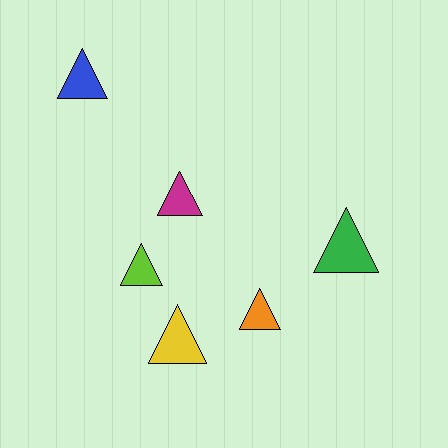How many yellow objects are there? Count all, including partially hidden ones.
There is 1 yellow object.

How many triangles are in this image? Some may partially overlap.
There are 6 triangles.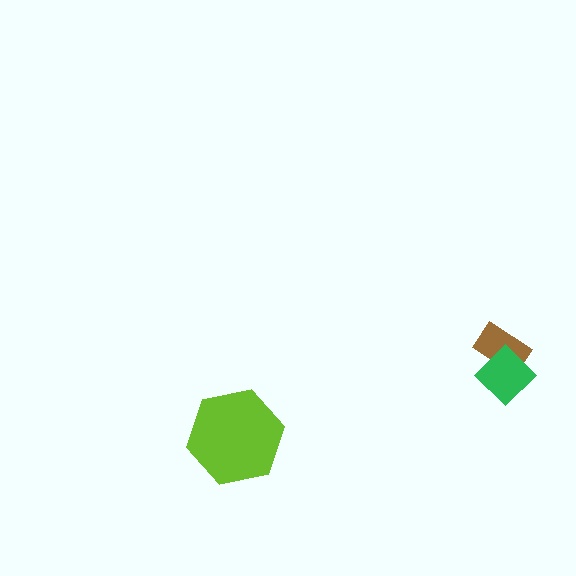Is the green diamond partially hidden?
No, no other shape covers it.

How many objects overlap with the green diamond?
1 object overlaps with the green diamond.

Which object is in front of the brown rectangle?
The green diamond is in front of the brown rectangle.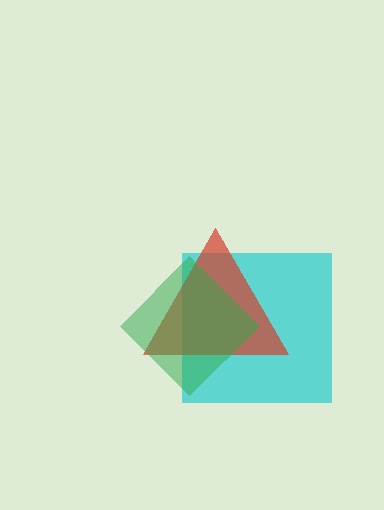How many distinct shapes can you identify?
There are 3 distinct shapes: a cyan square, a red triangle, a green diamond.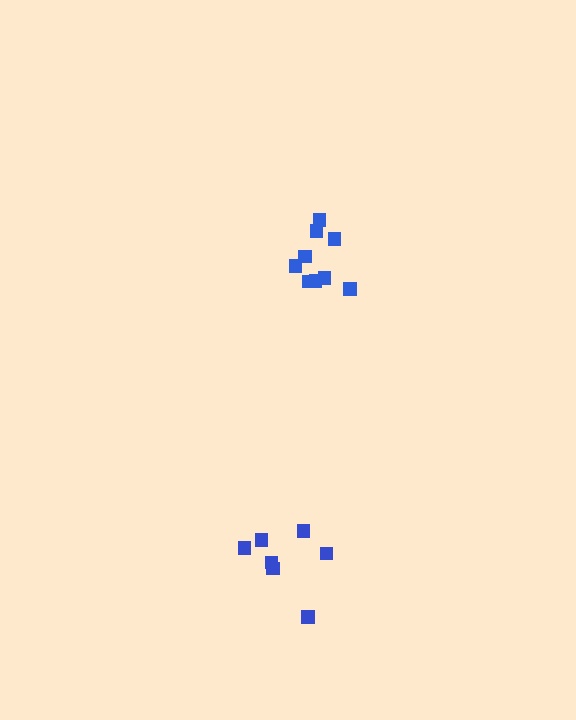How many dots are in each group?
Group 1: 9 dots, Group 2: 7 dots (16 total).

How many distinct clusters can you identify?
There are 2 distinct clusters.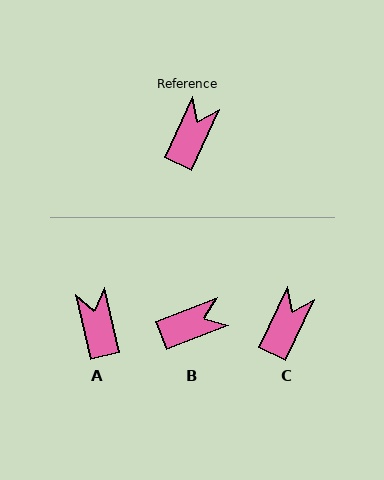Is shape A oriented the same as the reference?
No, it is off by about 38 degrees.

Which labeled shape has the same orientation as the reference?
C.